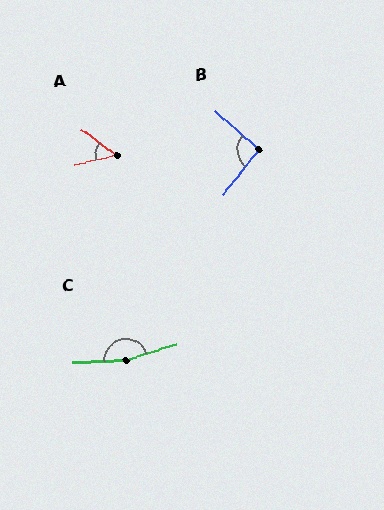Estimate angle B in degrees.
Approximately 94 degrees.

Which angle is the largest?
C, at approximately 165 degrees.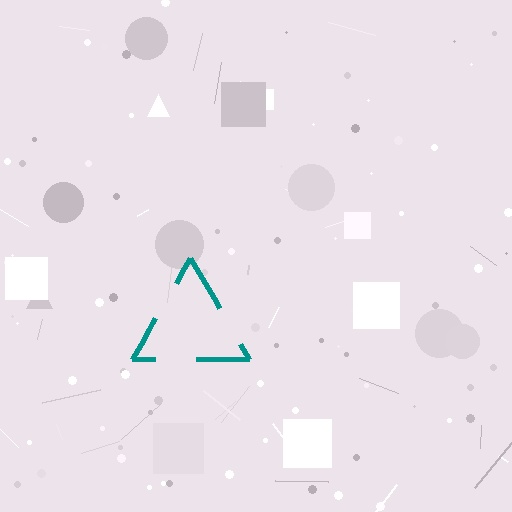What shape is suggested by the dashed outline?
The dashed outline suggests a triangle.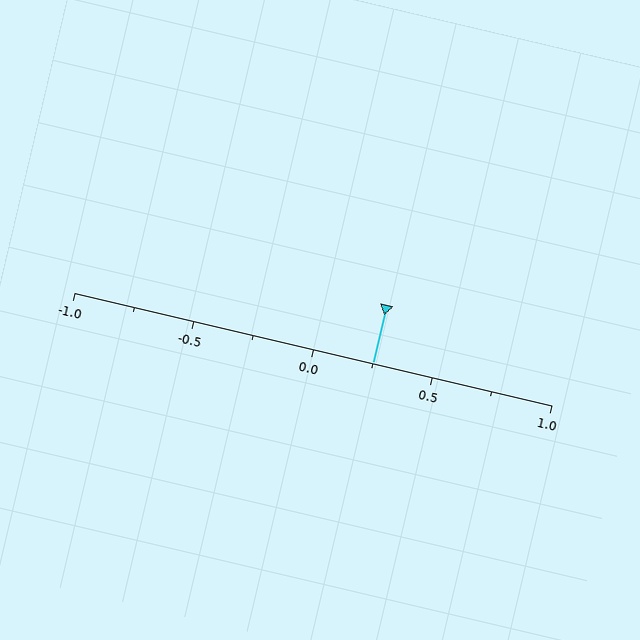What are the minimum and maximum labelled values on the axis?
The axis runs from -1.0 to 1.0.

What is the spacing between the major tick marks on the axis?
The major ticks are spaced 0.5 apart.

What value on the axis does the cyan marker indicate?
The marker indicates approximately 0.25.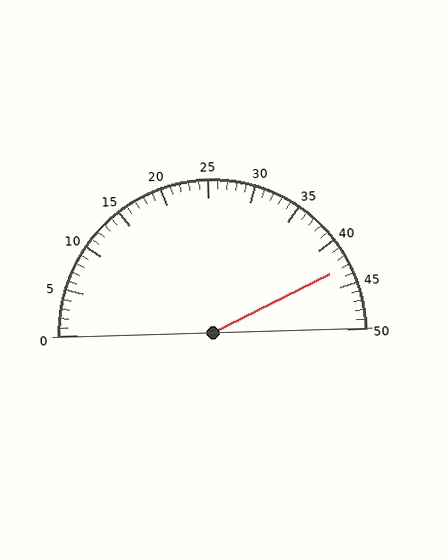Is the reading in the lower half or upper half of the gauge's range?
The reading is in the upper half of the range (0 to 50).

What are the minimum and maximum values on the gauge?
The gauge ranges from 0 to 50.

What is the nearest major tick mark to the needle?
The nearest major tick mark is 45.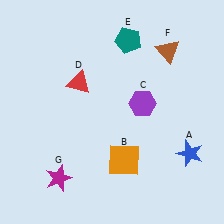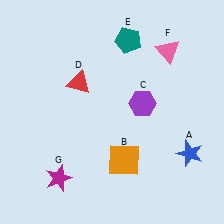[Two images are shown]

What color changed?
The triangle (F) changed from brown in Image 1 to pink in Image 2.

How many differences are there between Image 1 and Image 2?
There is 1 difference between the two images.